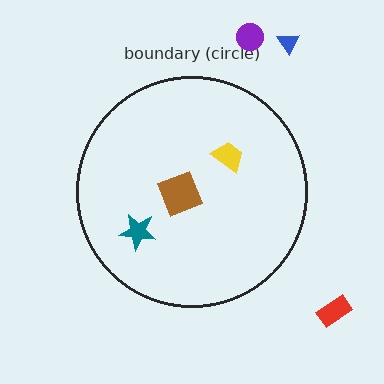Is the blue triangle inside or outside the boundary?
Outside.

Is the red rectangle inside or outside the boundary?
Outside.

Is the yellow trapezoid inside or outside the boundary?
Inside.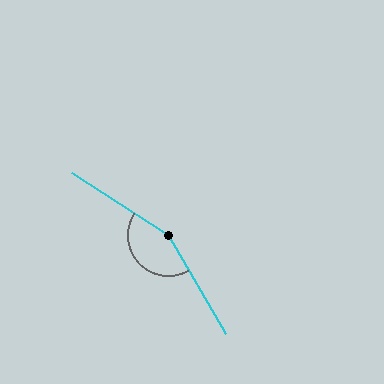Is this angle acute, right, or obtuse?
It is obtuse.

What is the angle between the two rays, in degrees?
Approximately 153 degrees.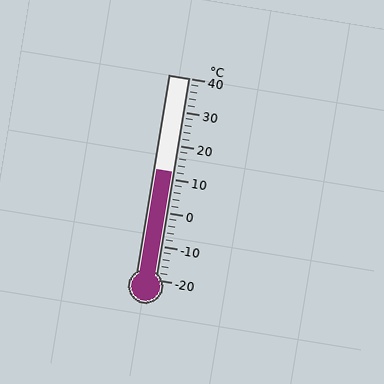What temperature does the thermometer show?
The thermometer shows approximately 12°C.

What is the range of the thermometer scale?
The thermometer scale ranges from -20°C to 40°C.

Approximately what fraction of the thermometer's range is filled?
The thermometer is filled to approximately 55% of its range.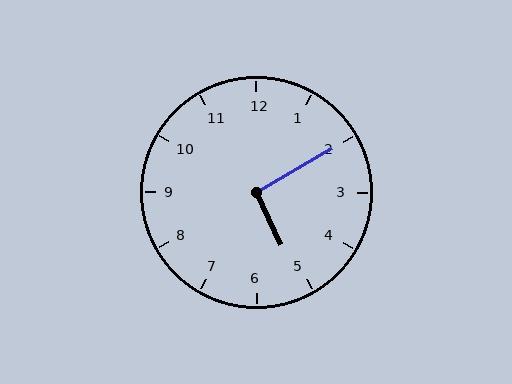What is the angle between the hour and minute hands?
Approximately 95 degrees.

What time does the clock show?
5:10.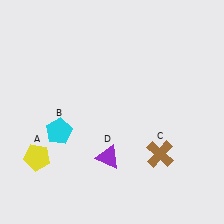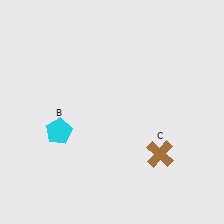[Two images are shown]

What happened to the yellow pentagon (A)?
The yellow pentagon (A) was removed in Image 2. It was in the bottom-left area of Image 1.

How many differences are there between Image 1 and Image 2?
There are 2 differences between the two images.